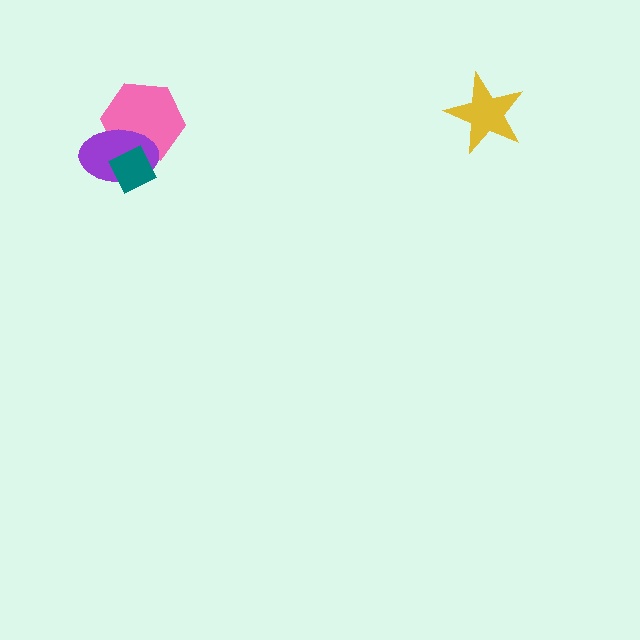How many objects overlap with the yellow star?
0 objects overlap with the yellow star.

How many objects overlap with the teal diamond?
2 objects overlap with the teal diamond.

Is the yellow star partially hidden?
No, no other shape covers it.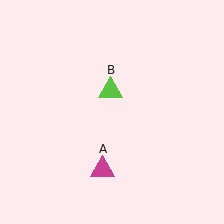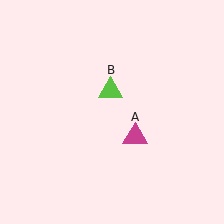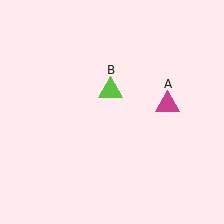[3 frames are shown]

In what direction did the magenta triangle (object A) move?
The magenta triangle (object A) moved up and to the right.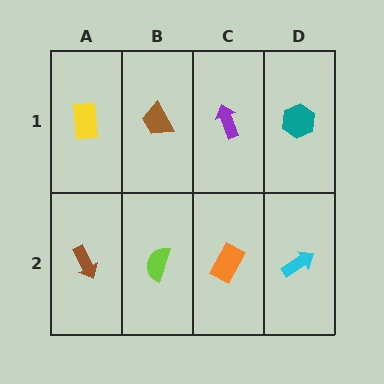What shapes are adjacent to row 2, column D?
A teal hexagon (row 1, column D), an orange rectangle (row 2, column C).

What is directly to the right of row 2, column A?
A lime semicircle.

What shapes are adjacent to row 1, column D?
A cyan arrow (row 2, column D), a purple arrow (row 1, column C).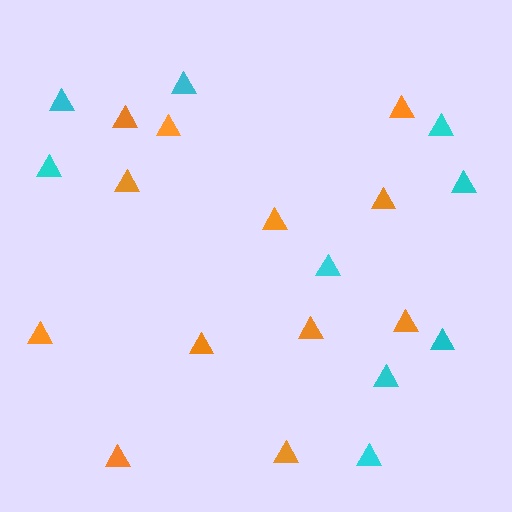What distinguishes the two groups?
There are 2 groups: one group of cyan triangles (9) and one group of orange triangles (12).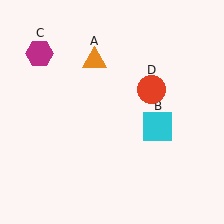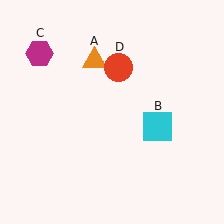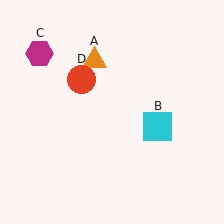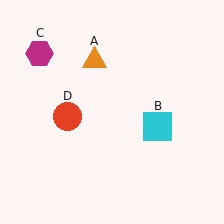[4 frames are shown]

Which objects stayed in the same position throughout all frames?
Orange triangle (object A) and cyan square (object B) and magenta hexagon (object C) remained stationary.